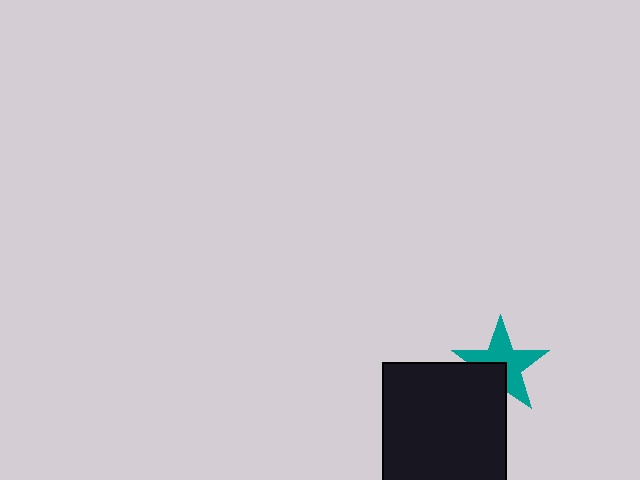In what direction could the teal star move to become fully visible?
The teal star could move toward the upper-right. That would shift it out from behind the black rectangle entirely.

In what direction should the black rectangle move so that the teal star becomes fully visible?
The black rectangle should move toward the lower-left. That is the shortest direction to clear the overlap and leave the teal star fully visible.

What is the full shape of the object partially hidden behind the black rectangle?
The partially hidden object is a teal star.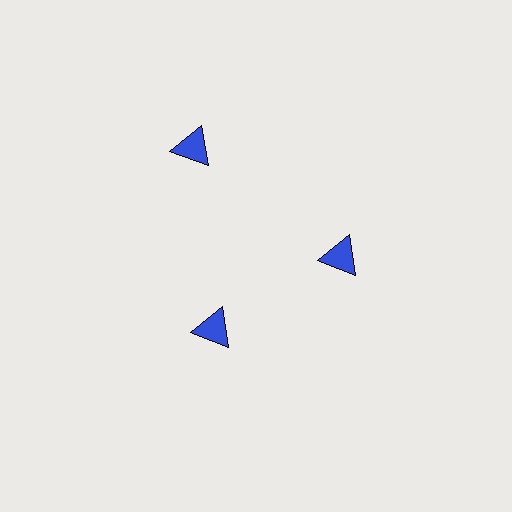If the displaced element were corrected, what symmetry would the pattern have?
It would have 3-fold rotational symmetry — the pattern would map onto itself every 120 degrees.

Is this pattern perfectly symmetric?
No. The 3 blue triangles are arranged in a ring, but one element near the 11 o'clock position is pushed outward from the center, breaking the 3-fold rotational symmetry.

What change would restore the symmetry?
The symmetry would be restored by moving it inward, back onto the ring so that all 3 triangles sit at equal angles and equal distance from the center.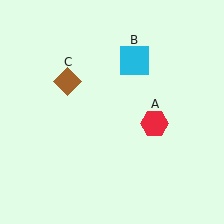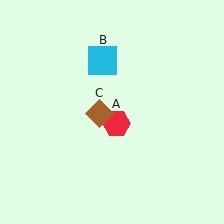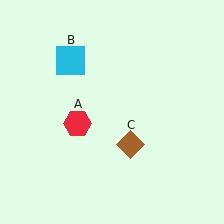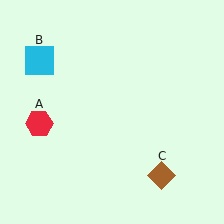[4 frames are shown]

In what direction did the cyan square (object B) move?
The cyan square (object B) moved left.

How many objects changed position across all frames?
3 objects changed position: red hexagon (object A), cyan square (object B), brown diamond (object C).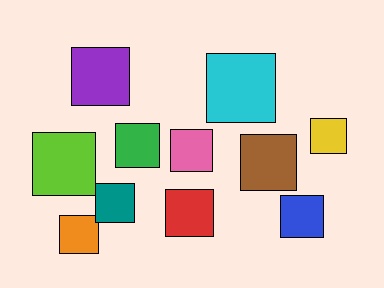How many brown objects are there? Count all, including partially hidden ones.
There is 1 brown object.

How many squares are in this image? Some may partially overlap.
There are 11 squares.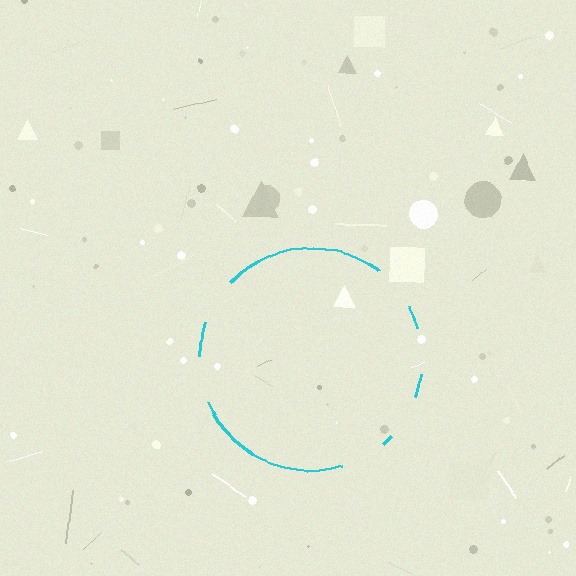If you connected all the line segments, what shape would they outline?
They would outline a circle.